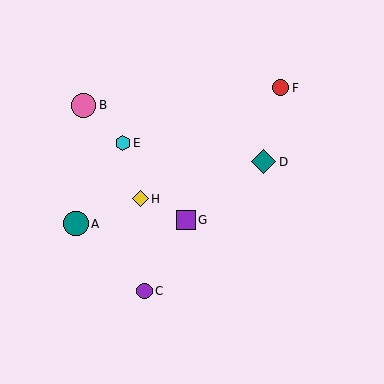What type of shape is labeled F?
Shape F is a red circle.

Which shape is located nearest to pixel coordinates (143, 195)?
The yellow diamond (labeled H) at (140, 199) is nearest to that location.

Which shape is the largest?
The teal circle (labeled A) is the largest.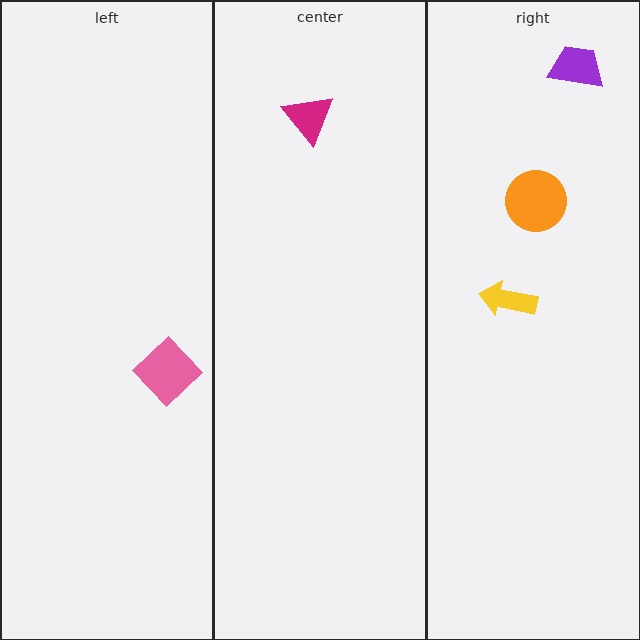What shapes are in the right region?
The yellow arrow, the purple trapezoid, the orange circle.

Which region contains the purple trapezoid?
The right region.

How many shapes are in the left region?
1.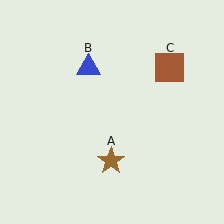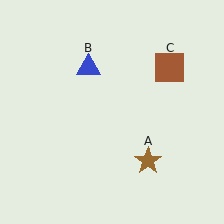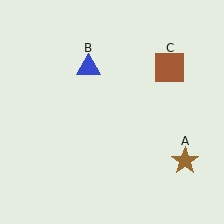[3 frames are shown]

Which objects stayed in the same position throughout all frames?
Blue triangle (object B) and brown square (object C) remained stationary.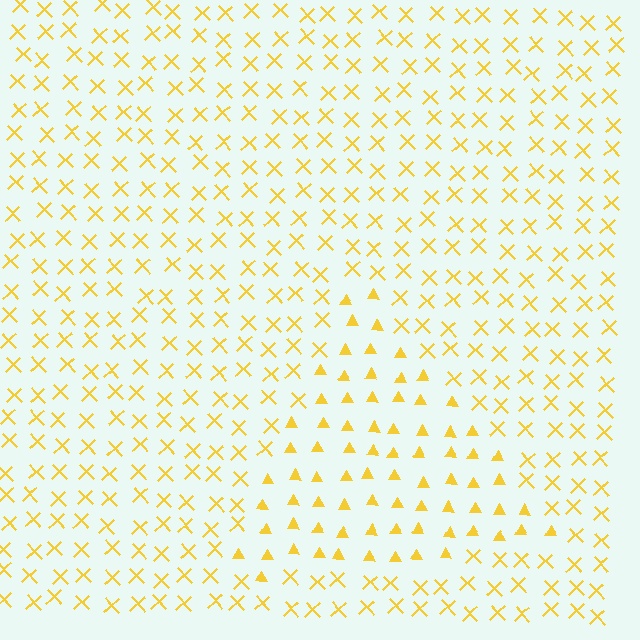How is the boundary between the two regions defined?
The boundary is defined by a change in element shape: triangles inside vs. X marks outside. All elements share the same color and spacing.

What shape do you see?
I see a triangle.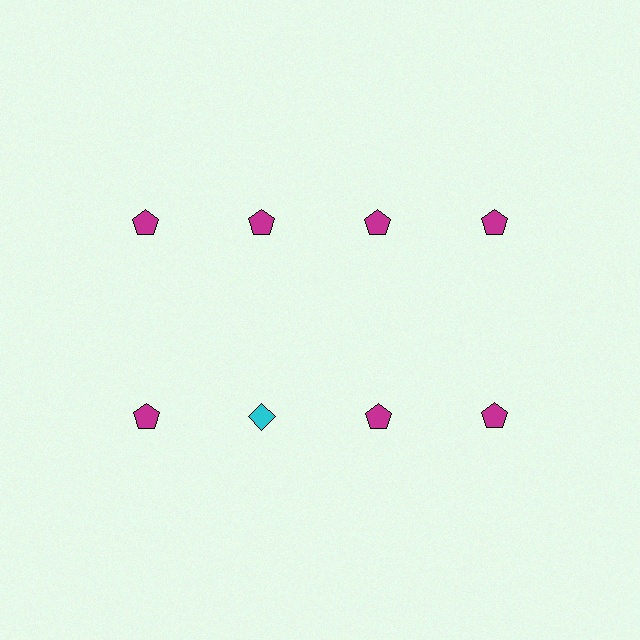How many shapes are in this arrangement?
There are 8 shapes arranged in a grid pattern.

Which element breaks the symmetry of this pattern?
The cyan diamond in the second row, second from left column breaks the symmetry. All other shapes are magenta pentagons.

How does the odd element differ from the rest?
It differs in both color (cyan instead of magenta) and shape (diamond instead of pentagon).